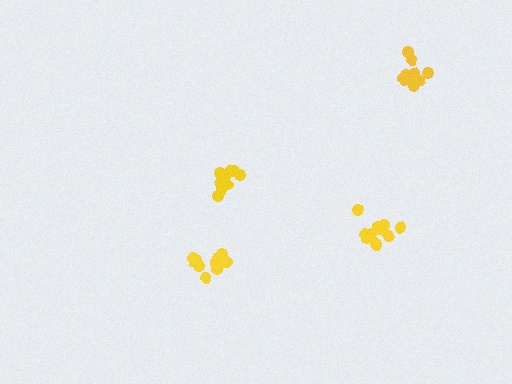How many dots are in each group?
Group 1: 12 dots, Group 2: 11 dots, Group 3: 10 dots, Group 4: 12 dots (45 total).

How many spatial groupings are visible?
There are 4 spatial groupings.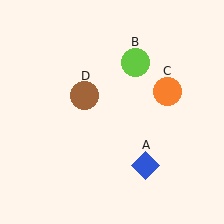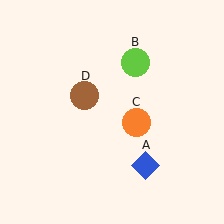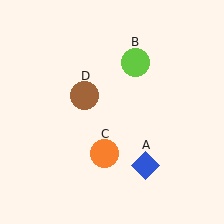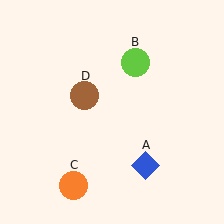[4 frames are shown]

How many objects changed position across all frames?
1 object changed position: orange circle (object C).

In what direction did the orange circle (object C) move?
The orange circle (object C) moved down and to the left.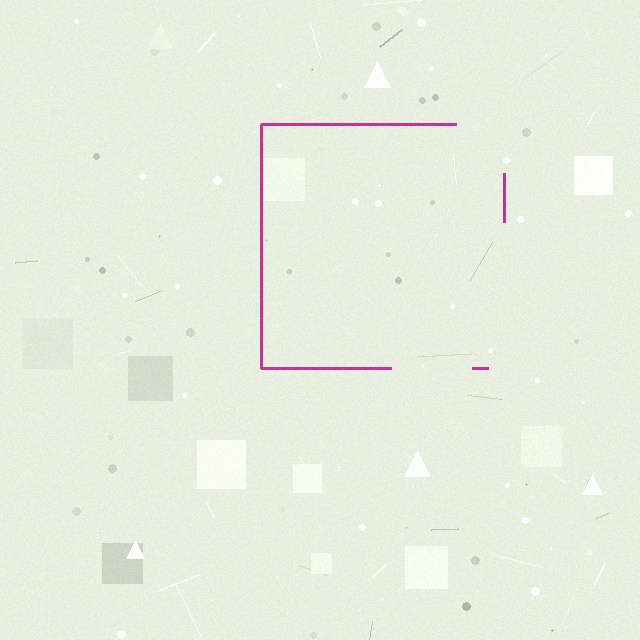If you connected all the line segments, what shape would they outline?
They would outline a square.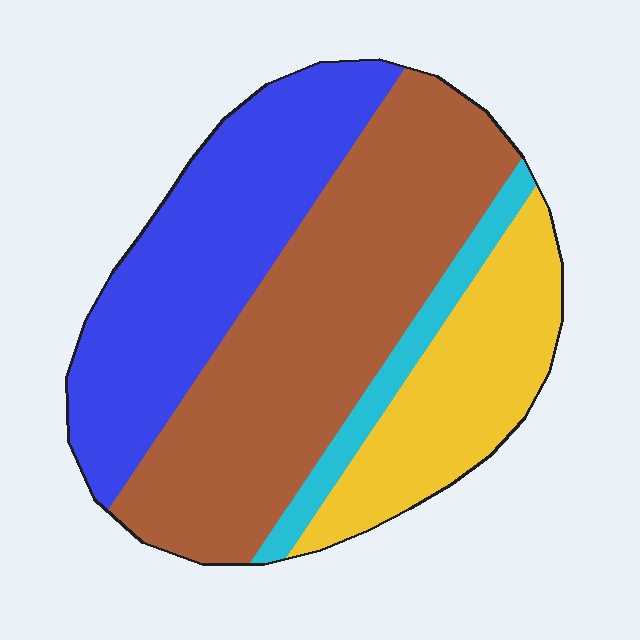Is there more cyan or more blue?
Blue.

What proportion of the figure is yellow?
Yellow covers about 20% of the figure.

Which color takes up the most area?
Brown, at roughly 45%.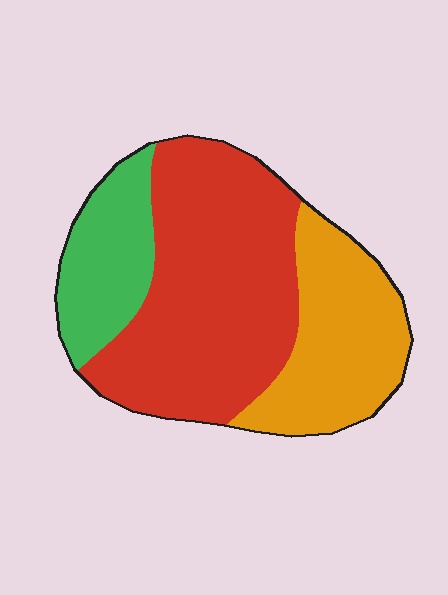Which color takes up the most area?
Red, at roughly 55%.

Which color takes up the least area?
Green, at roughly 20%.